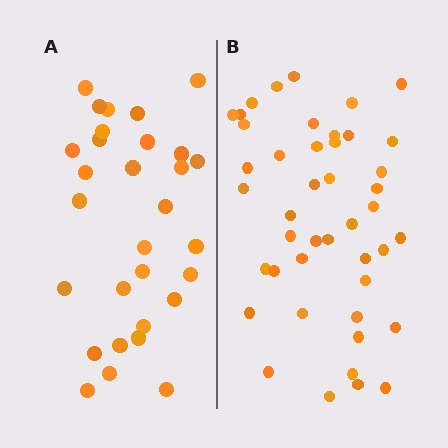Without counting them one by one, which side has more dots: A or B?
Region B (the right region) has more dots.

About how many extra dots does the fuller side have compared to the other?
Region B has approximately 15 more dots than region A.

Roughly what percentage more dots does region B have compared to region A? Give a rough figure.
About 45% more.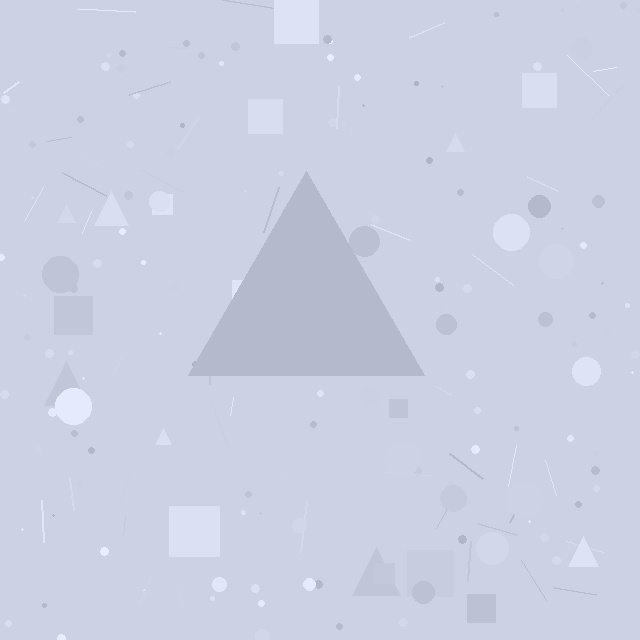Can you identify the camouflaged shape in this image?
The camouflaged shape is a triangle.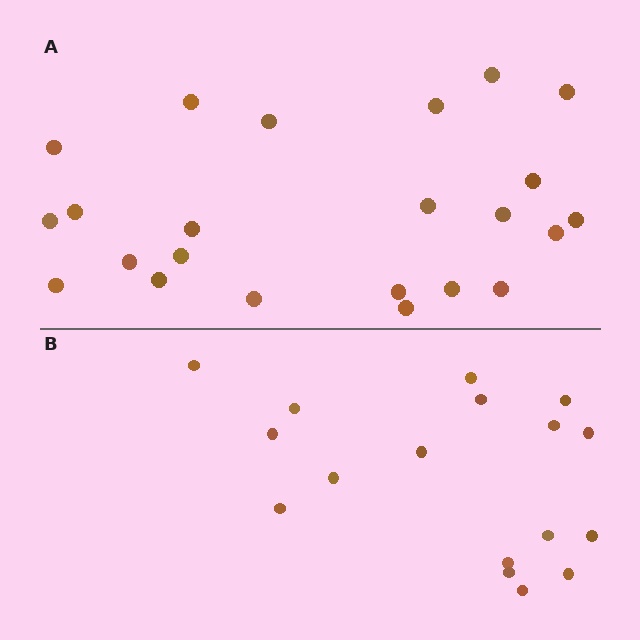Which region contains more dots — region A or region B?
Region A (the top region) has more dots.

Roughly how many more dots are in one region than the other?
Region A has about 6 more dots than region B.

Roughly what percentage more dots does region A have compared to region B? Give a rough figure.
About 35% more.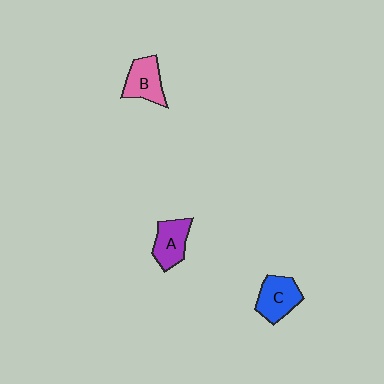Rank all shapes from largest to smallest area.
From largest to smallest: C (blue), B (pink), A (purple).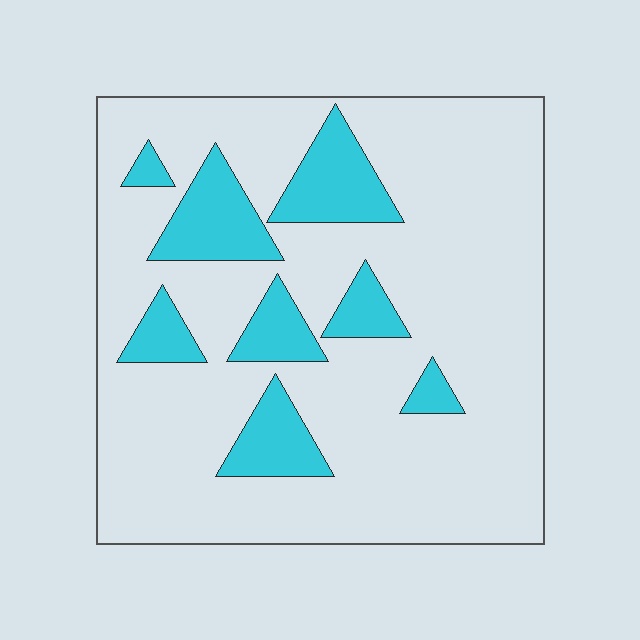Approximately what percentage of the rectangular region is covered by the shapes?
Approximately 20%.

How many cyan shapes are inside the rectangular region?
8.